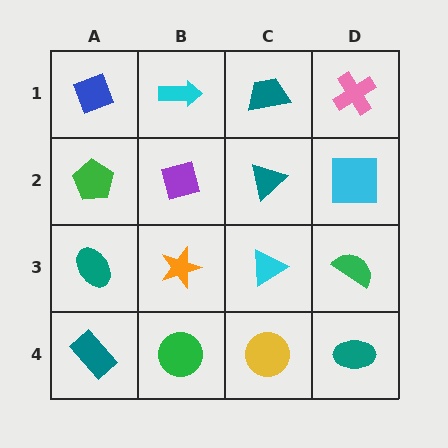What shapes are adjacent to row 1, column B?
A purple diamond (row 2, column B), a blue diamond (row 1, column A), a teal trapezoid (row 1, column C).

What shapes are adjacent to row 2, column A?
A blue diamond (row 1, column A), a teal ellipse (row 3, column A), a purple diamond (row 2, column B).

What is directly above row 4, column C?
A cyan triangle.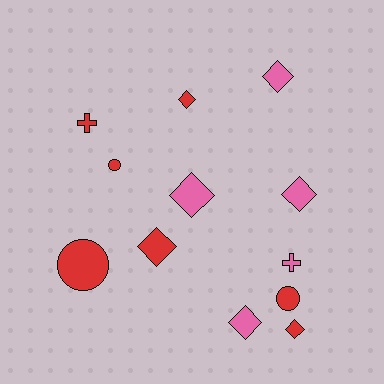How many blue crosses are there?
There are no blue crosses.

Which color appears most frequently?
Red, with 7 objects.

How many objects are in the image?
There are 12 objects.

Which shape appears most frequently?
Diamond, with 7 objects.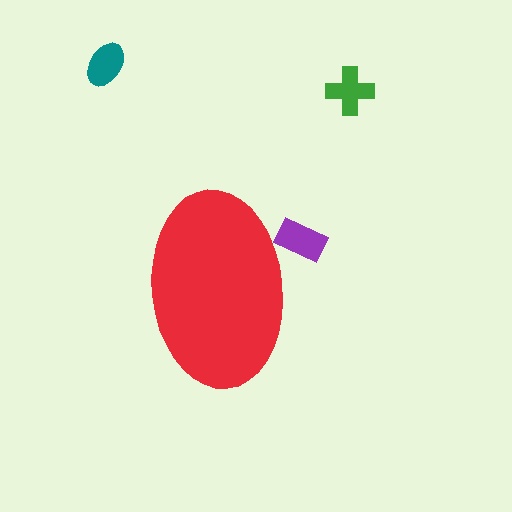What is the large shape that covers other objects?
A red ellipse.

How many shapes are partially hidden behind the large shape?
1 shape is partially hidden.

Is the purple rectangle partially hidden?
Yes, the purple rectangle is partially hidden behind the red ellipse.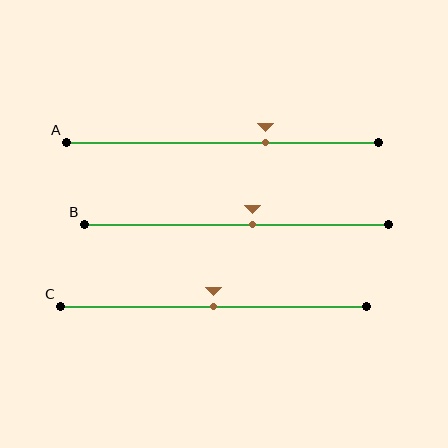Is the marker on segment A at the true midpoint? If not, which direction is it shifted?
No, the marker on segment A is shifted to the right by about 14% of the segment length.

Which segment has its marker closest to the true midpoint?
Segment C has its marker closest to the true midpoint.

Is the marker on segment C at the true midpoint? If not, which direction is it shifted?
Yes, the marker on segment C is at the true midpoint.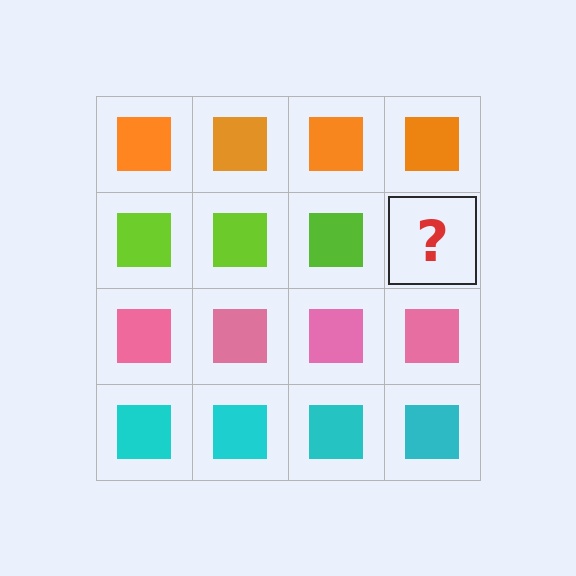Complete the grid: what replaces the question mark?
The question mark should be replaced with a lime square.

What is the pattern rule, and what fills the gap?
The rule is that each row has a consistent color. The gap should be filled with a lime square.